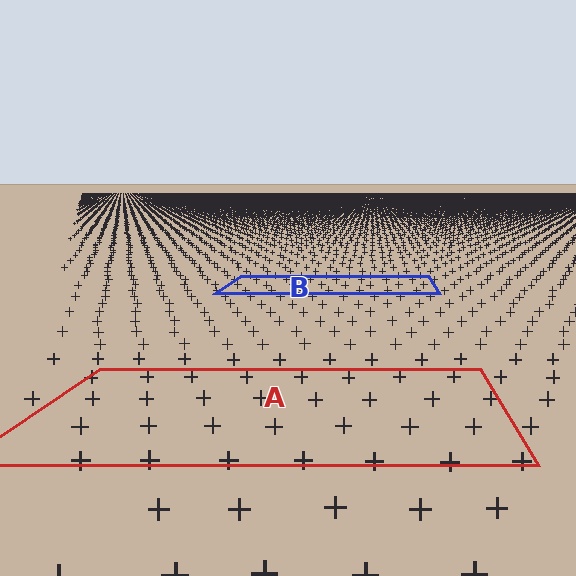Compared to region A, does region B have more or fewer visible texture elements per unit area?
Region B has more texture elements per unit area — they are packed more densely because it is farther away.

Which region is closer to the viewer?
Region A is closer. The texture elements there are larger and more spread out.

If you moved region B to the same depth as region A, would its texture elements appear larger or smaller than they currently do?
They would appear larger. At a closer depth, the same texture elements are projected at a bigger on-screen size.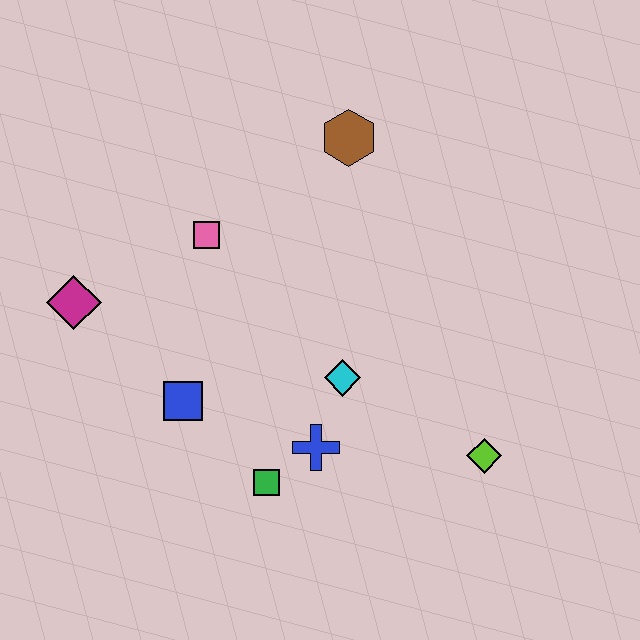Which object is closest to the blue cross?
The green square is closest to the blue cross.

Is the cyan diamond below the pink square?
Yes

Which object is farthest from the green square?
The brown hexagon is farthest from the green square.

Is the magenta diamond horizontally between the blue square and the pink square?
No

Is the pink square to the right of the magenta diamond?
Yes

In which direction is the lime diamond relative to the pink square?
The lime diamond is to the right of the pink square.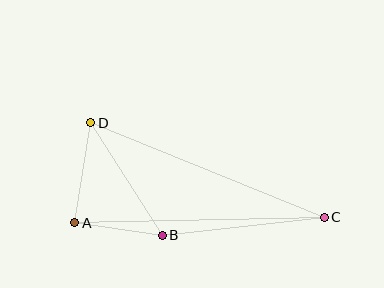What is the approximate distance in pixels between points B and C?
The distance between B and C is approximately 163 pixels.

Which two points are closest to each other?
Points A and B are closest to each other.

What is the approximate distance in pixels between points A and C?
The distance between A and C is approximately 250 pixels.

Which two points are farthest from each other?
Points C and D are farthest from each other.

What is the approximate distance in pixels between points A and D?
The distance between A and D is approximately 101 pixels.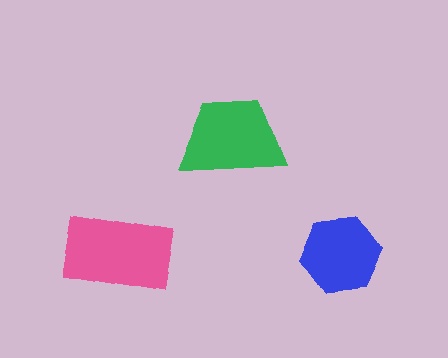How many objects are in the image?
There are 3 objects in the image.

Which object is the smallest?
The blue hexagon.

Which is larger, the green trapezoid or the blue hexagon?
The green trapezoid.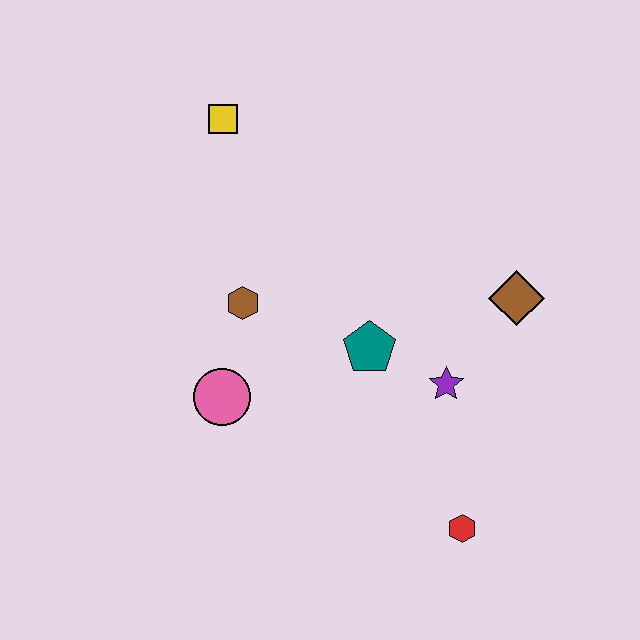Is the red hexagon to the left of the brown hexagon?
No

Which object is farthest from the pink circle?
The brown diamond is farthest from the pink circle.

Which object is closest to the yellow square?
The brown hexagon is closest to the yellow square.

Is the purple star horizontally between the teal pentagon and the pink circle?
No